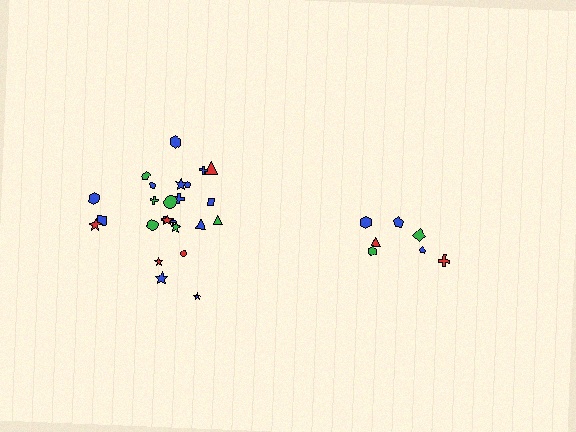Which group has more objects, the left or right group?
The left group.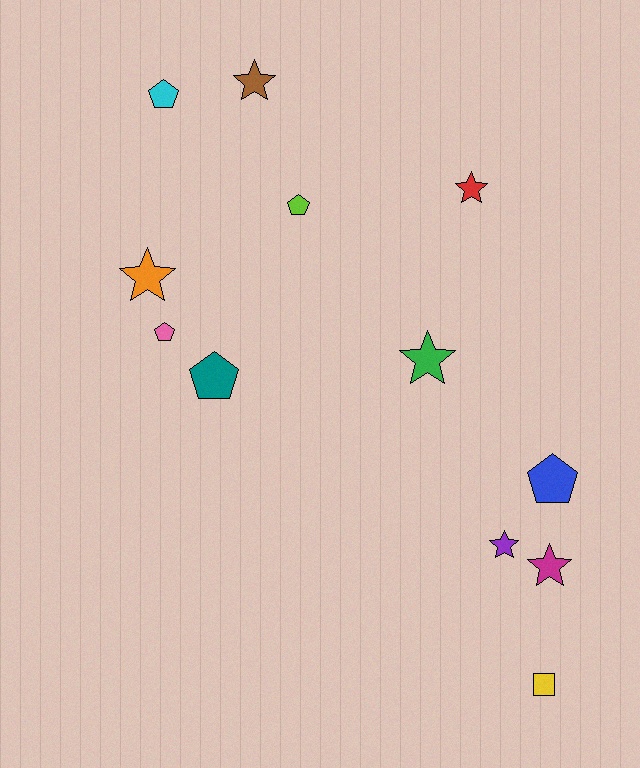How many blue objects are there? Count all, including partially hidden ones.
There is 1 blue object.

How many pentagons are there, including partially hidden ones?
There are 5 pentagons.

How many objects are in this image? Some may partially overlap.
There are 12 objects.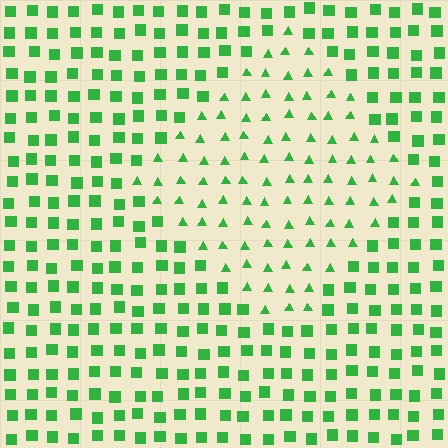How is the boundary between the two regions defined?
The boundary is defined by a change in element shape: triangles inside vs. squares outside. All elements share the same color and spacing.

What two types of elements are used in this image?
The image uses triangles inside the diamond region and squares outside it.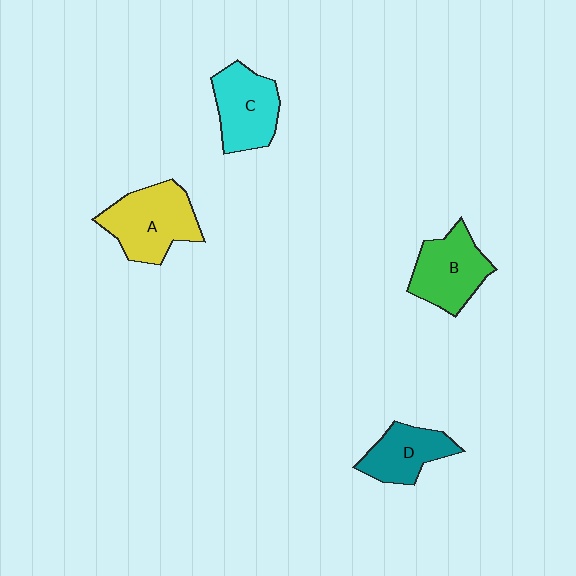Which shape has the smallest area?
Shape D (teal).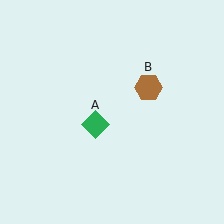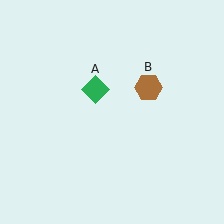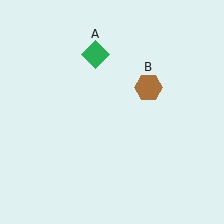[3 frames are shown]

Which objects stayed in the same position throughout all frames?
Brown hexagon (object B) remained stationary.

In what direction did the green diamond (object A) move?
The green diamond (object A) moved up.